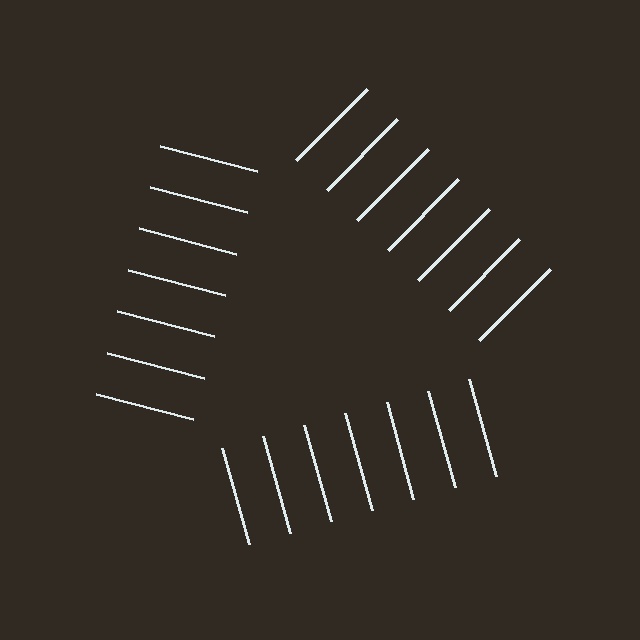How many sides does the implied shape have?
3 sides — the line-ends trace a triangle.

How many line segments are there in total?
21 — 7 along each of the 3 edges.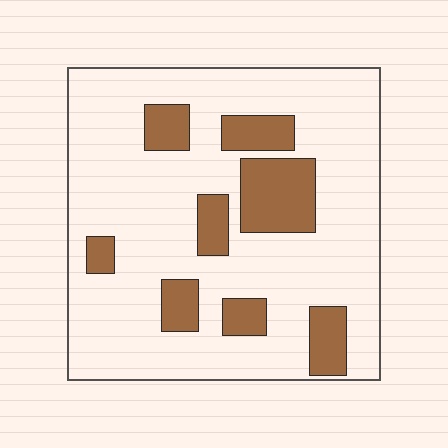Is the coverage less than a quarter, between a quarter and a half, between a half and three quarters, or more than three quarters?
Less than a quarter.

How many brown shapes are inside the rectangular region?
8.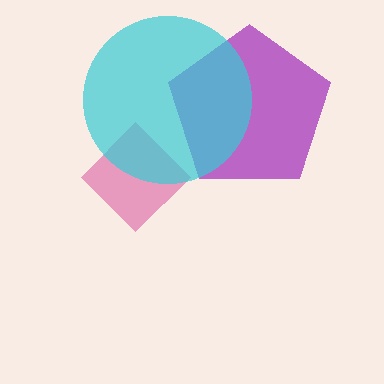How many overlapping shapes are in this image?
There are 3 overlapping shapes in the image.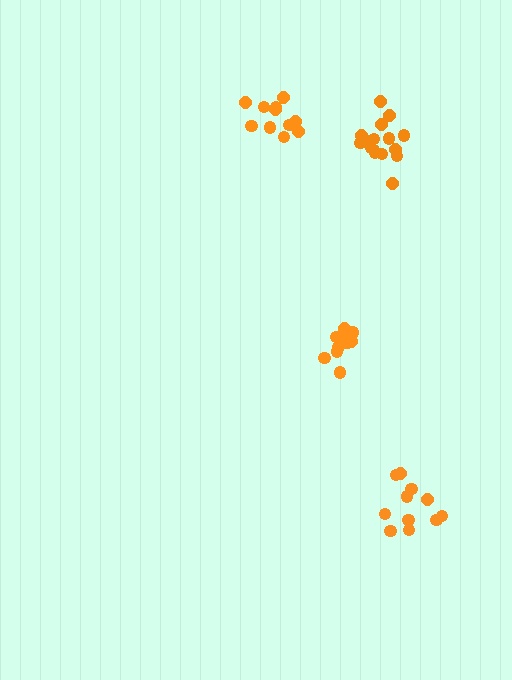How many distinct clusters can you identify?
There are 4 distinct clusters.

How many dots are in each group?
Group 1: 11 dots, Group 2: 16 dots, Group 3: 10 dots, Group 4: 11 dots (48 total).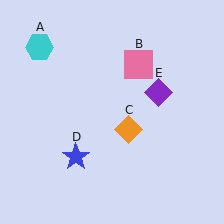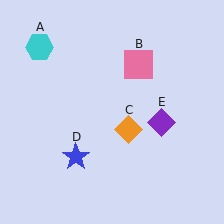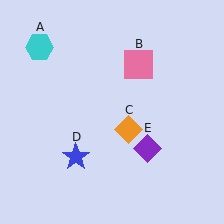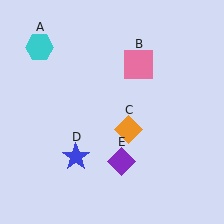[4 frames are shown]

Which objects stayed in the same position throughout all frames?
Cyan hexagon (object A) and pink square (object B) and orange diamond (object C) and blue star (object D) remained stationary.